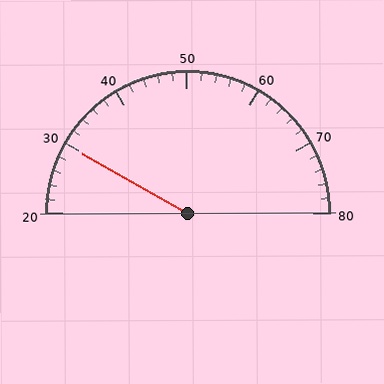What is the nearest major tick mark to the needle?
The nearest major tick mark is 30.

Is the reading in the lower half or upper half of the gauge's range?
The reading is in the lower half of the range (20 to 80).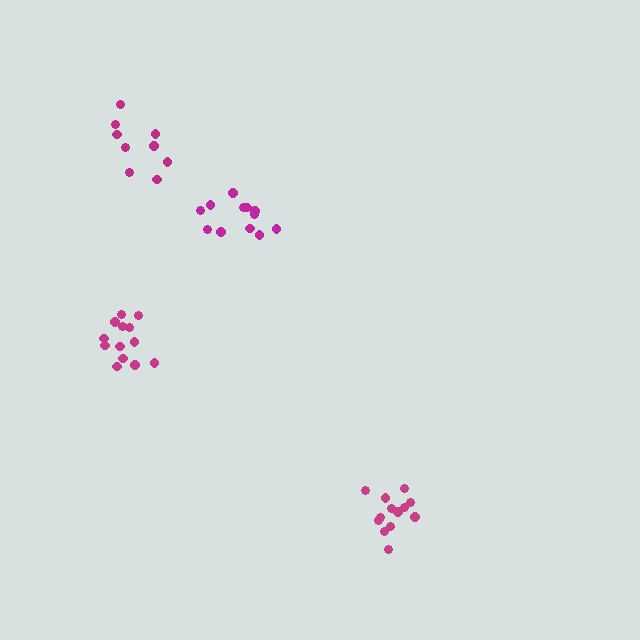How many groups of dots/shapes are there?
There are 4 groups.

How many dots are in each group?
Group 1: 9 dots, Group 2: 13 dots, Group 3: 12 dots, Group 4: 13 dots (47 total).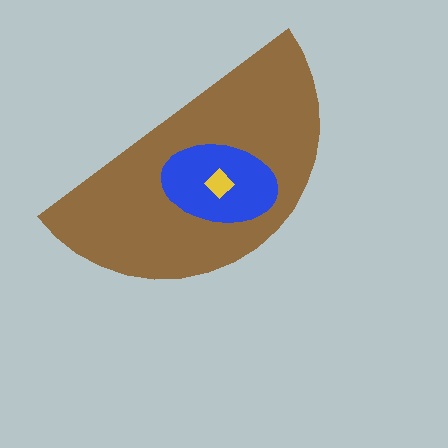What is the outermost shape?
The brown semicircle.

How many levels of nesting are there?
3.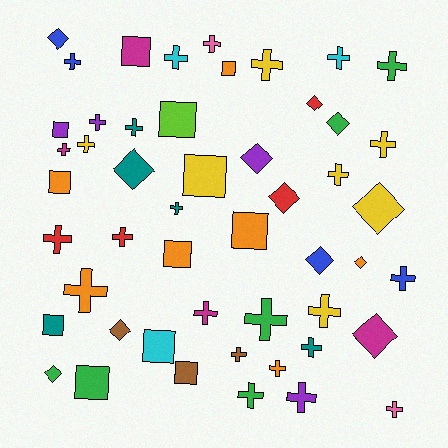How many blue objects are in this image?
There are 4 blue objects.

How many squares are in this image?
There are 12 squares.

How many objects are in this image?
There are 50 objects.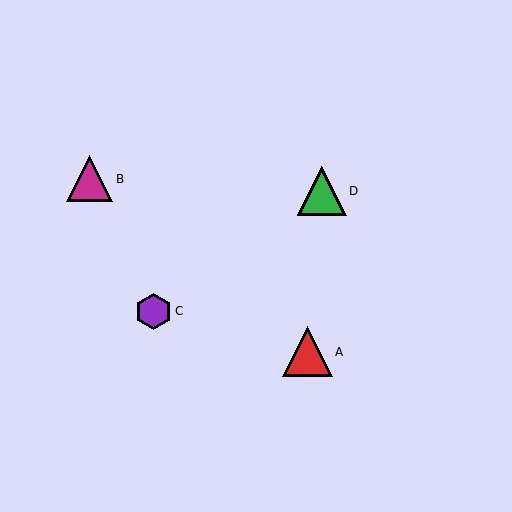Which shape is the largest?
The red triangle (labeled A) is the largest.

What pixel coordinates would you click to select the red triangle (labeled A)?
Click at (307, 352) to select the red triangle A.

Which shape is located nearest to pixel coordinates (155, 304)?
The purple hexagon (labeled C) at (154, 311) is nearest to that location.